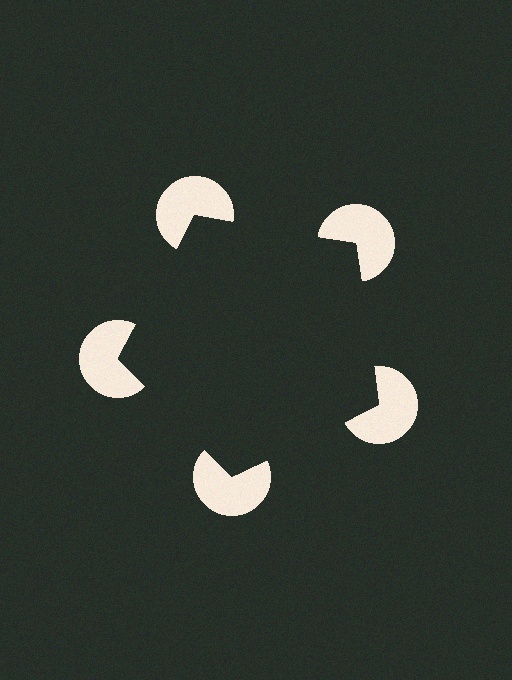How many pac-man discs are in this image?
There are 5 — one at each vertex of the illusory pentagon.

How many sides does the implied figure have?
5 sides.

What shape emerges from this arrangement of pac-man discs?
An illusory pentagon — its edges are inferred from the aligned wedge cuts in the pac-man discs, not physically drawn.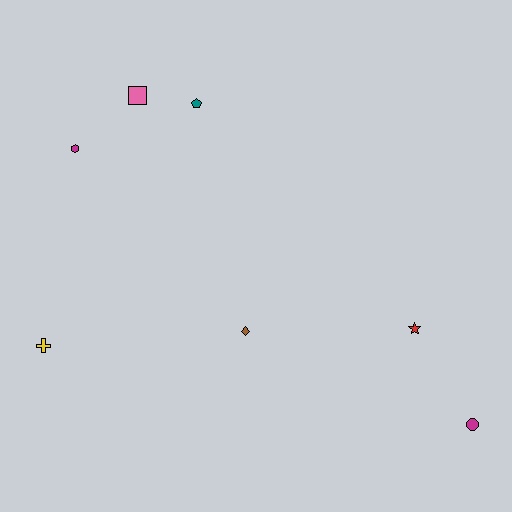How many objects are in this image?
There are 7 objects.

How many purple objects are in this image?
There are no purple objects.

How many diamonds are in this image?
There is 1 diamond.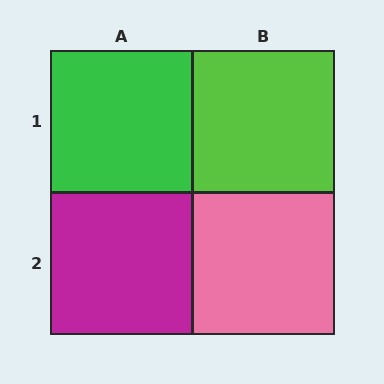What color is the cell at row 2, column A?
Magenta.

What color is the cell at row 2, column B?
Pink.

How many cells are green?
1 cell is green.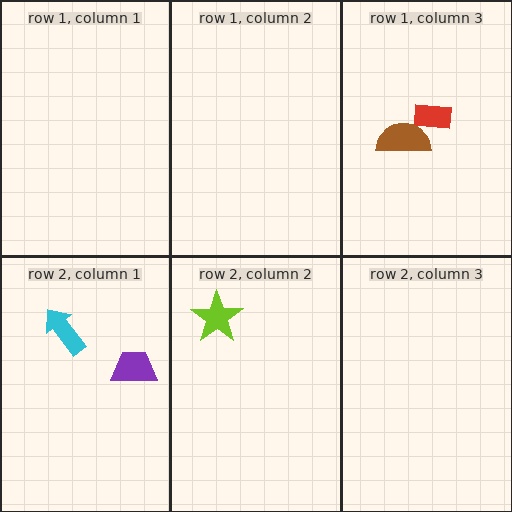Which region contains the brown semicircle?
The row 1, column 3 region.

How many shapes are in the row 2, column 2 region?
1.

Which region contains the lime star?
The row 2, column 2 region.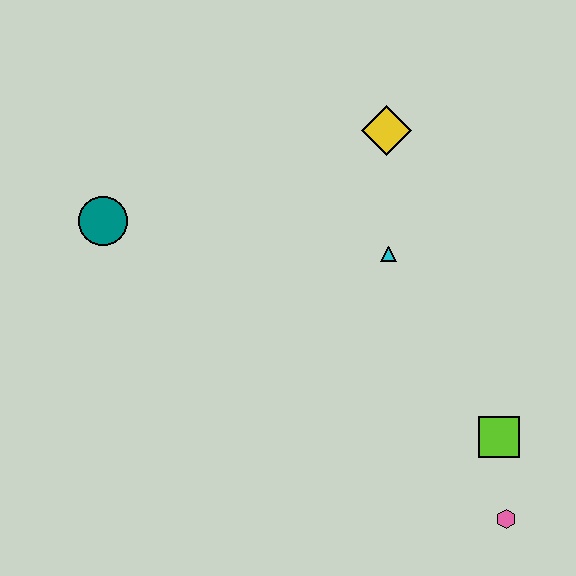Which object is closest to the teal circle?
The cyan triangle is closest to the teal circle.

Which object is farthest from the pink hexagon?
The teal circle is farthest from the pink hexagon.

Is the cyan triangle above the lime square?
Yes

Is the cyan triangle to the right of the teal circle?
Yes